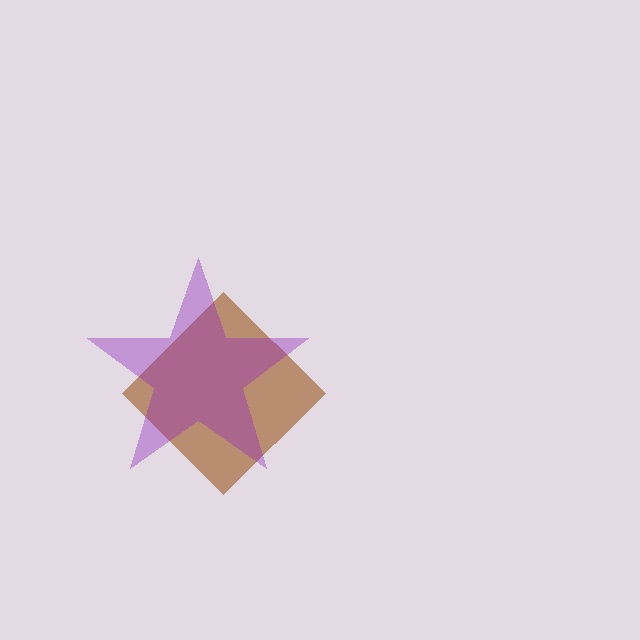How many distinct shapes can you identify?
There are 2 distinct shapes: a brown diamond, a purple star.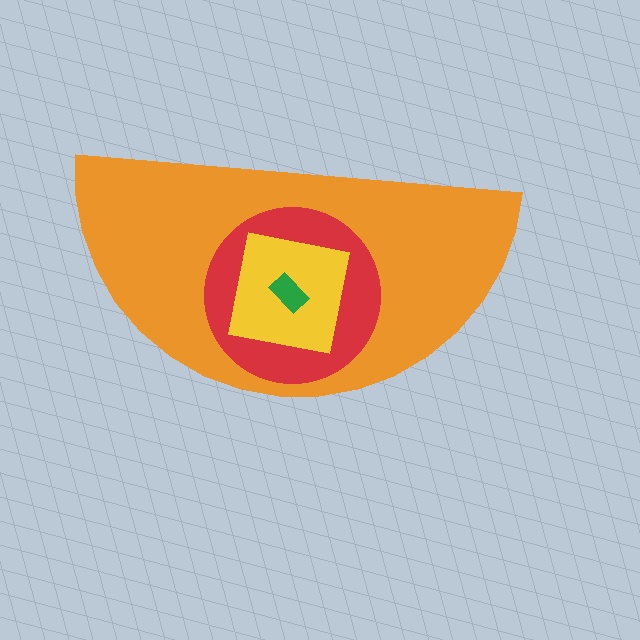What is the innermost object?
The green rectangle.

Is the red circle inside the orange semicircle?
Yes.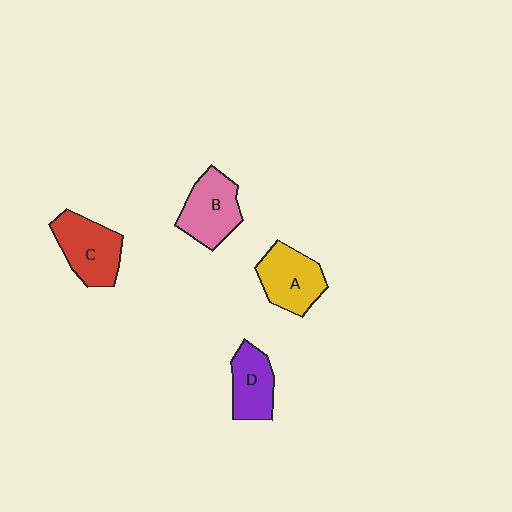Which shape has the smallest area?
Shape D (purple).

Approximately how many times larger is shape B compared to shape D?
Approximately 1.2 times.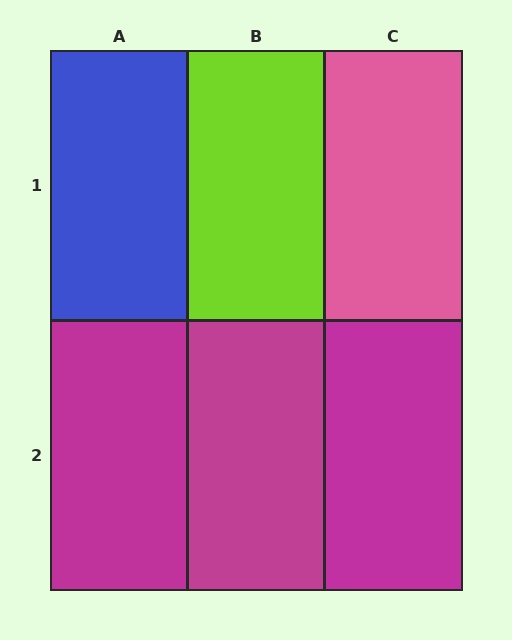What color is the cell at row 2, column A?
Magenta.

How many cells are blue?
1 cell is blue.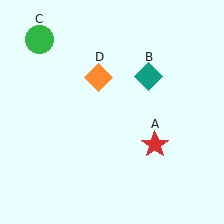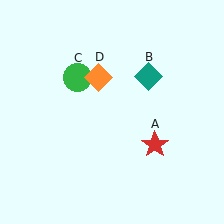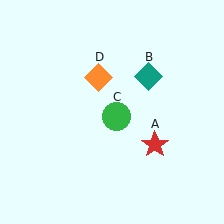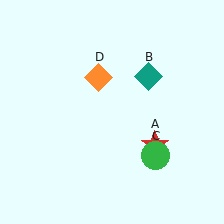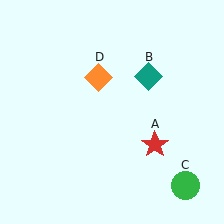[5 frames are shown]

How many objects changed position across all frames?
1 object changed position: green circle (object C).